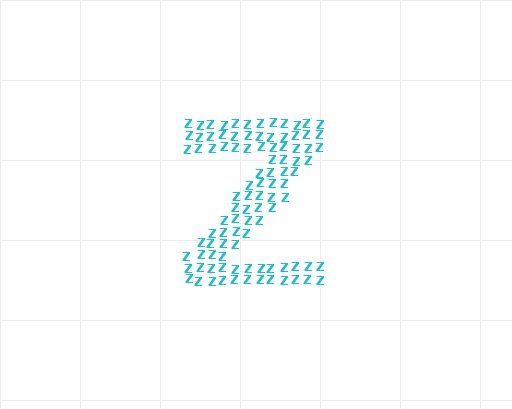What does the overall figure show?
The overall figure shows the letter Z.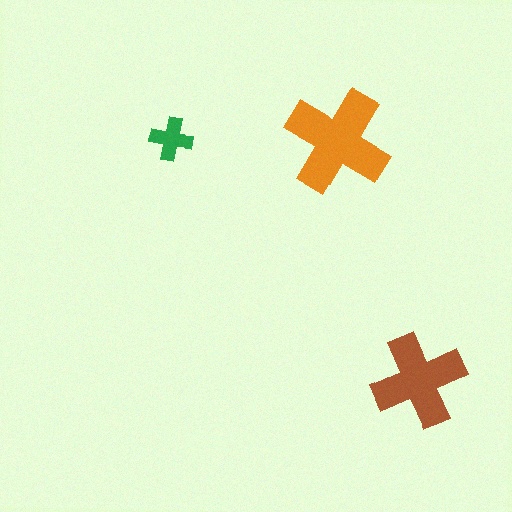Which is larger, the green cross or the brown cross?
The brown one.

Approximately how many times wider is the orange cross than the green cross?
About 2.5 times wider.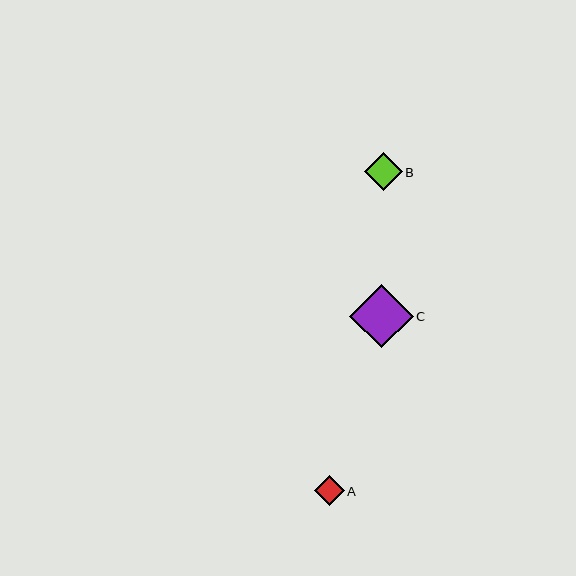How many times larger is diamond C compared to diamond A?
Diamond C is approximately 2.1 times the size of diamond A.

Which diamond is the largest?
Diamond C is the largest with a size of approximately 64 pixels.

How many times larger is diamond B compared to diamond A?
Diamond B is approximately 1.2 times the size of diamond A.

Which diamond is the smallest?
Diamond A is the smallest with a size of approximately 30 pixels.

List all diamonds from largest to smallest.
From largest to smallest: C, B, A.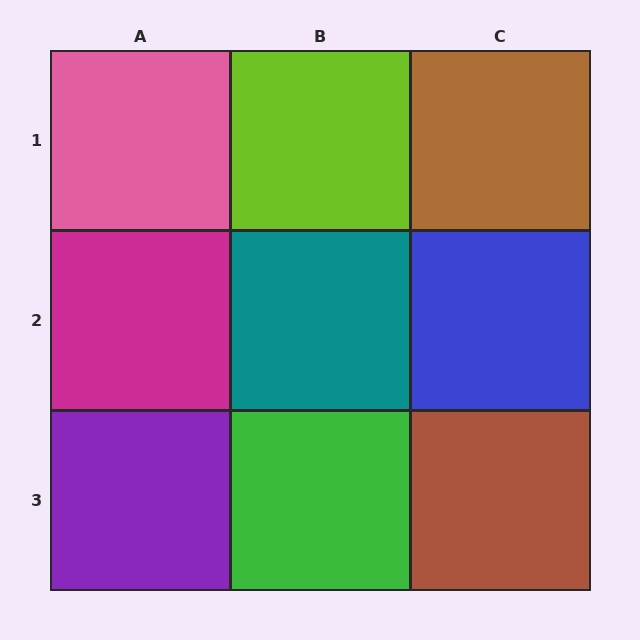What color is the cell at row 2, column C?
Blue.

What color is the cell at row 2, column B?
Teal.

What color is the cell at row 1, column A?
Pink.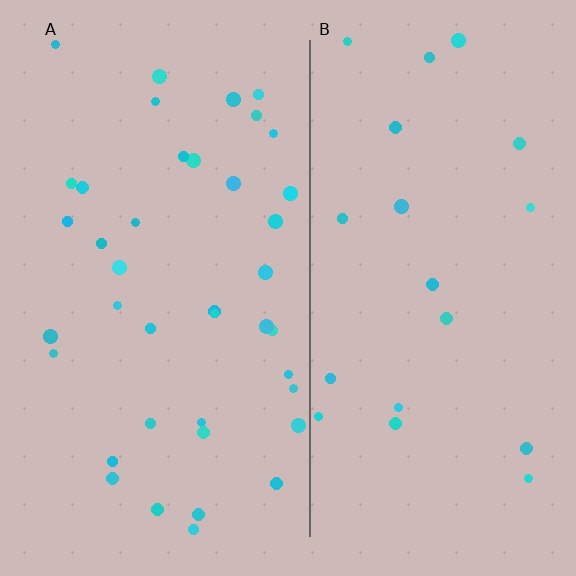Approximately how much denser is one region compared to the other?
Approximately 2.0× — region A over region B.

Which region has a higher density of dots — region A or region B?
A (the left).